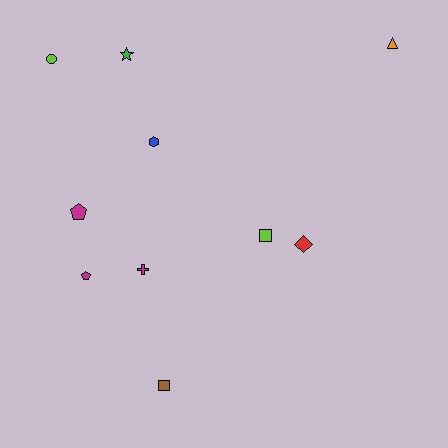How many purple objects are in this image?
There are no purple objects.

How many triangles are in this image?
There is 1 triangle.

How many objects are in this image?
There are 10 objects.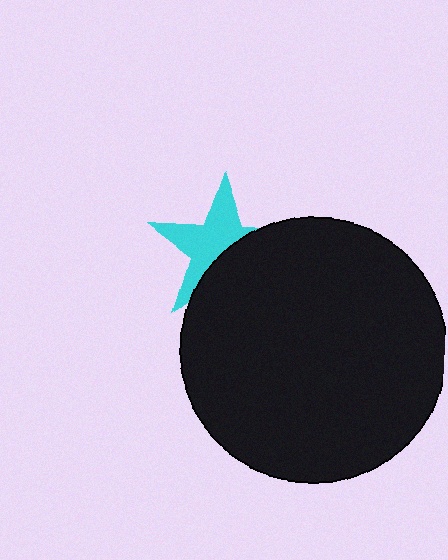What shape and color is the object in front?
The object in front is a black circle.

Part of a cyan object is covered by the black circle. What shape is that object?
It is a star.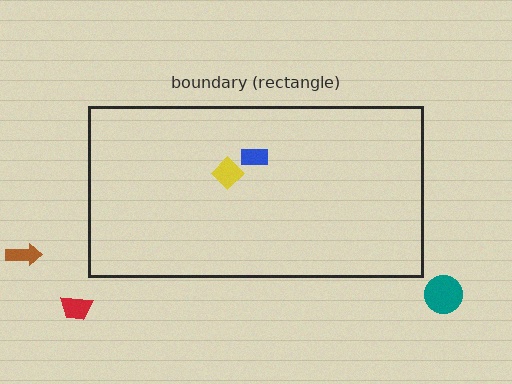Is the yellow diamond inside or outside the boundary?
Inside.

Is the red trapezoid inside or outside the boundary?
Outside.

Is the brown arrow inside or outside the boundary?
Outside.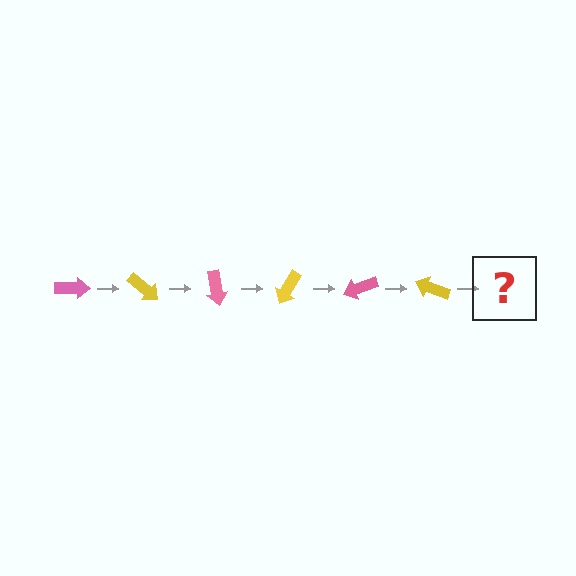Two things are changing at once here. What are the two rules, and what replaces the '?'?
The two rules are that it rotates 40 degrees each step and the color cycles through pink and yellow. The '?' should be a pink arrow, rotated 240 degrees from the start.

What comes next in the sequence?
The next element should be a pink arrow, rotated 240 degrees from the start.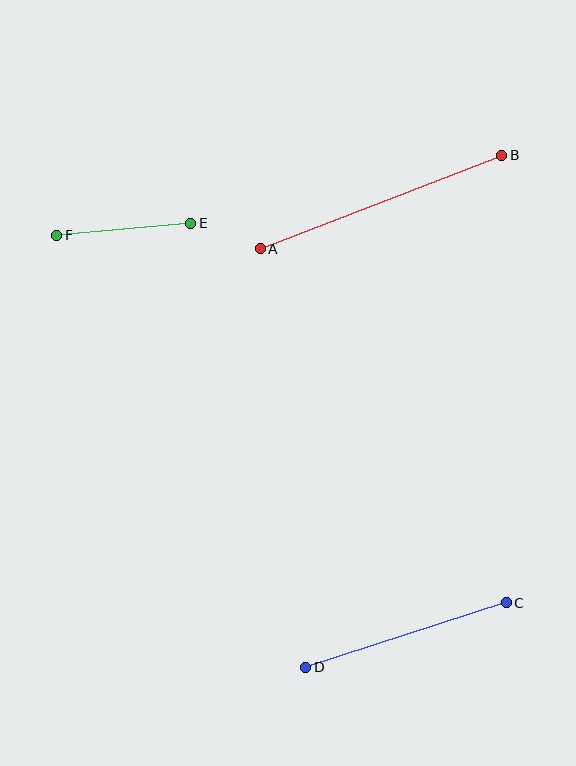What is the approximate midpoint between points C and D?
The midpoint is at approximately (406, 635) pixels.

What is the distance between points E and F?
The distance is approximately 135 pixels.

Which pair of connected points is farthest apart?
Points A and B are farthest apart.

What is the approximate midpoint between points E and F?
The midpoint is at approximately (124, 229) pixels.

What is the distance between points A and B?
The distance is approximately 259 pixels.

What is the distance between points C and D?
The distance is approximately 211 pixels.